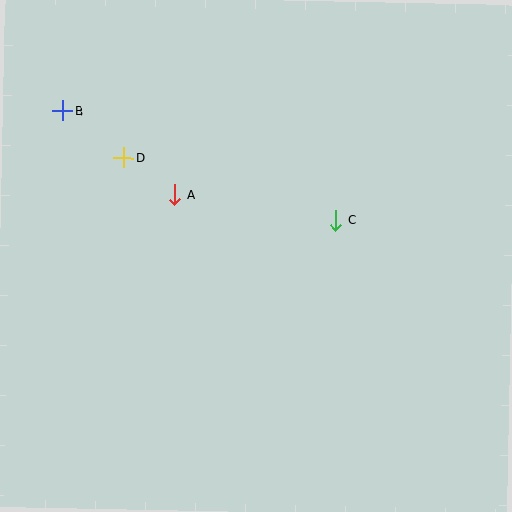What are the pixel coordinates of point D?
Point D is at (124, 157).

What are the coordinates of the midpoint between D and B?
The midpoint between D and B is at (93, 134).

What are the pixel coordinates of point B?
Point B is at (62, 111).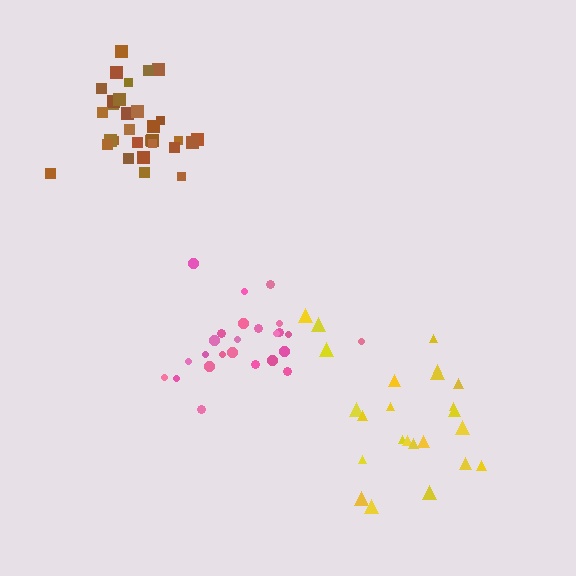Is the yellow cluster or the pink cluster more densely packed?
Pink.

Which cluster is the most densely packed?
Brown.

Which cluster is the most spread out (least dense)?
Yellow.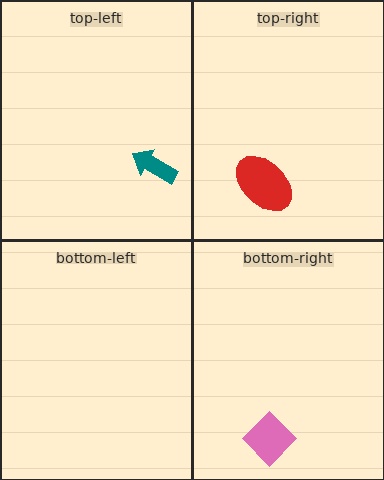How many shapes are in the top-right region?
1.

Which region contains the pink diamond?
The bottom-right region.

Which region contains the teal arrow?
The top-left region.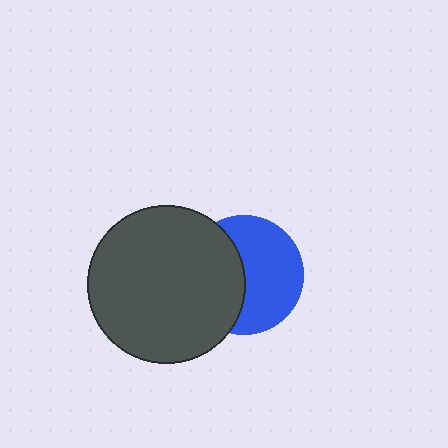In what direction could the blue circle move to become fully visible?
The blue circle could move right. That would shift it out from behind the dark gray circle entirely.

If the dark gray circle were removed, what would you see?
You would see the complete blue circle.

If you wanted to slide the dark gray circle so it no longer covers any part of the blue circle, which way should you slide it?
Slide it left — that is the most direct way to separate the two shapes.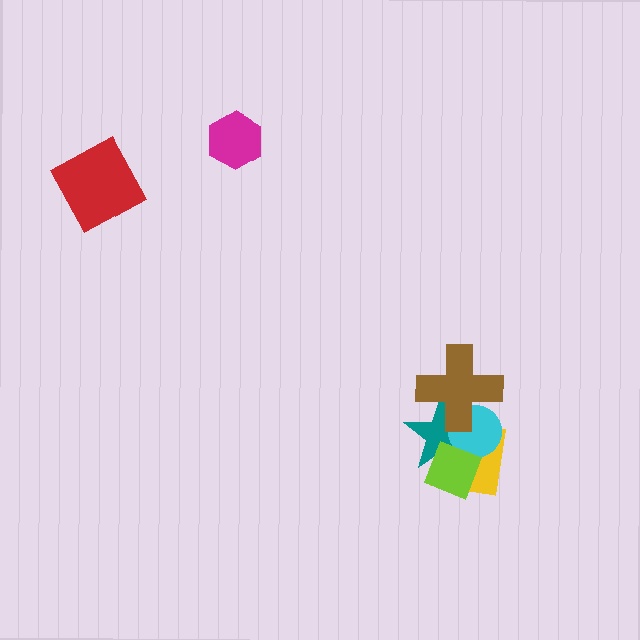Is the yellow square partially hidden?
Yes, it is partially covered by another shape.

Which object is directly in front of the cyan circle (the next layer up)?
The lime diamond is directly in front of the cyan circle.